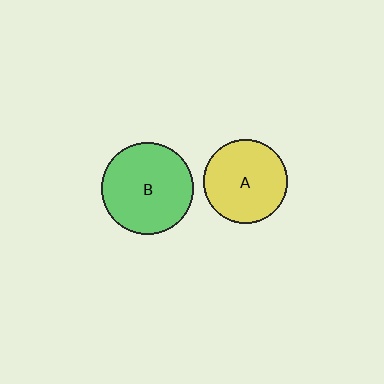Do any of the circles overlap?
No, none of the circles overlap.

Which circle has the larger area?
Circle B (green).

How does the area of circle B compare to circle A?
Approximately 1.2 times.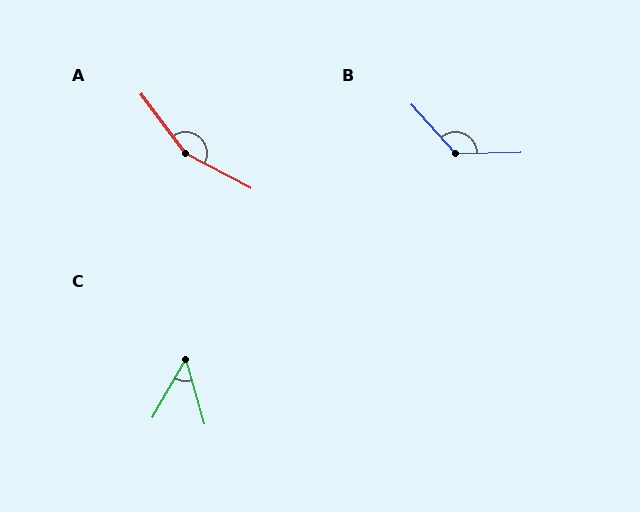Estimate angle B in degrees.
Approximately 130 degrees.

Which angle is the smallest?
C, at approximately 46 degrees.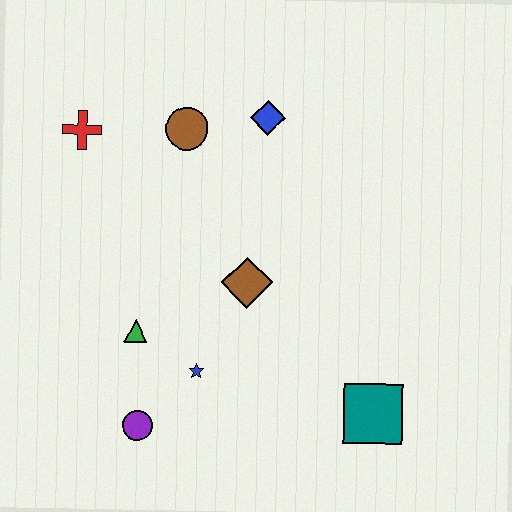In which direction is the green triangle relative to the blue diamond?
The green triangle is below the blue diamond.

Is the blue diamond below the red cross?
No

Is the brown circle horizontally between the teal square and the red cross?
Yes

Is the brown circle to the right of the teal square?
No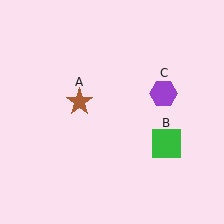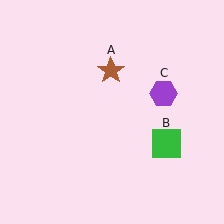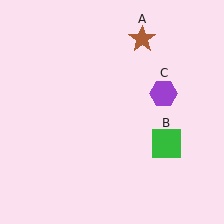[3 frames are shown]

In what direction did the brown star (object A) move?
The brown star (object A) moved up and to the right.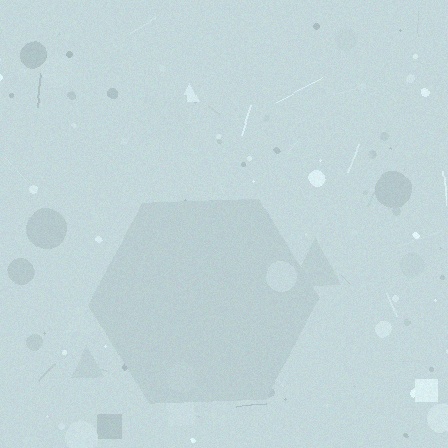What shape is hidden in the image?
A hexagon is hidden in the image.